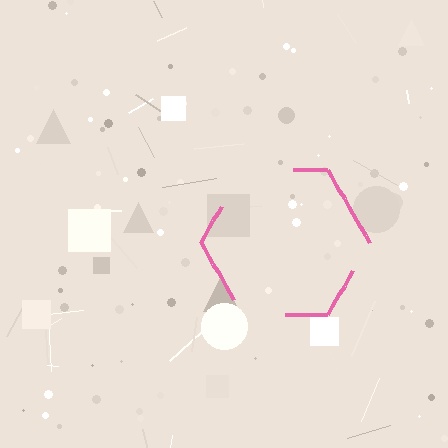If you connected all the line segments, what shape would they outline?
They would outline a hexagon.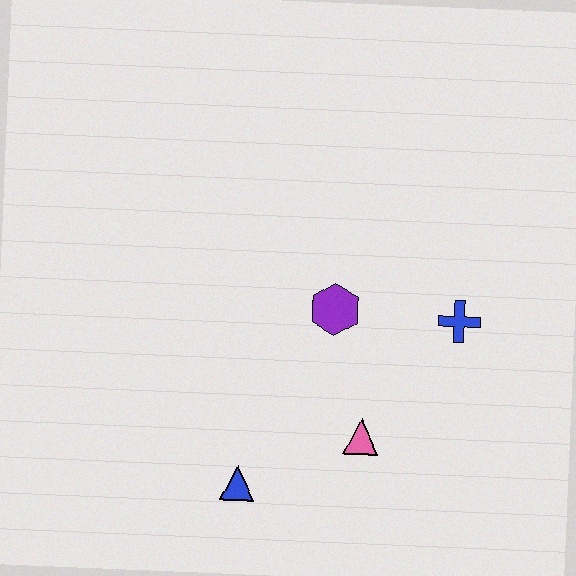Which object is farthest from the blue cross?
The blue triangle is farthest from the blue cross.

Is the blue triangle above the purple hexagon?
No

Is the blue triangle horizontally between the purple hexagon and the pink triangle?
No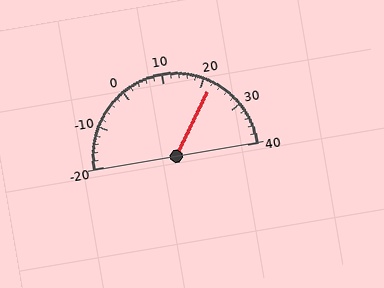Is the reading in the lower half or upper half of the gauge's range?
The reading is in the upper half of the range (-20 to 40).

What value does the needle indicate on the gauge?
The needle indicates approximately 22.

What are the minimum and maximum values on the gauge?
The gauge ranges from -20 to 40.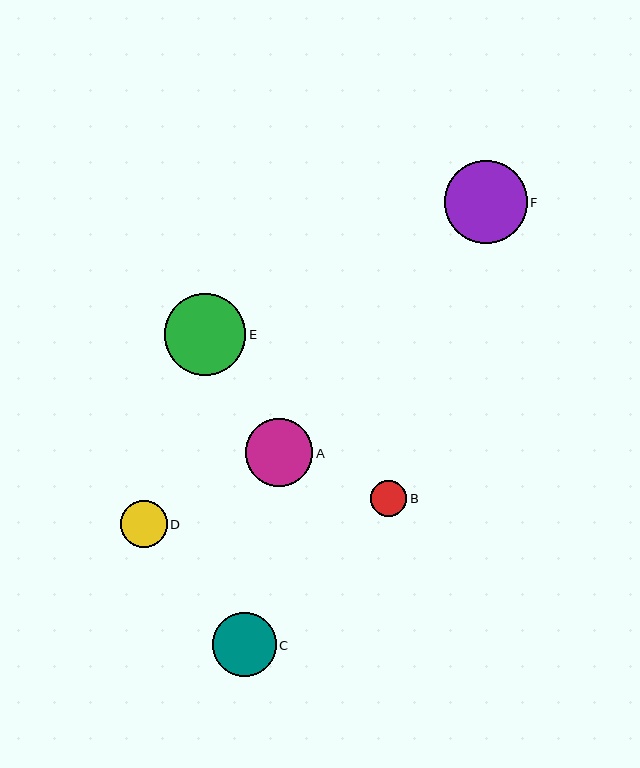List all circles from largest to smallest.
From largest to smallest: F, E, A, C, D, B.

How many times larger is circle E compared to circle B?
Circle E is approximately 2.3 times the size of circle B.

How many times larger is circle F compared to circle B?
Circle F is approximately 2.3 times the size of circle B.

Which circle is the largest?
Circle F is the largest with a size of approximately 82 pixels.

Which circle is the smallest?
Circle B is the smallest with a size of approximately 36 pixels.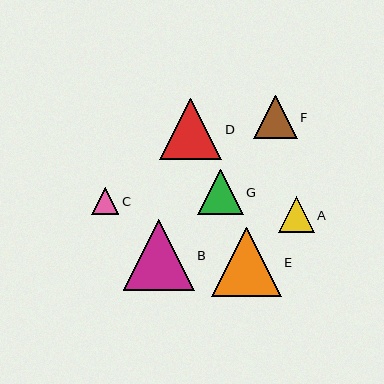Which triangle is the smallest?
Triangle C is the smallest with a size of approximately 27 pixels.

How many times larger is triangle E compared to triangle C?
Triangle E is approximately 2.6 times the size of triangle C.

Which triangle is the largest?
Triangle B is the largest with a size of approximately 71 pixels.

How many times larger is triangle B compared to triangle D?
Triangle B is approximately 1.2 times the size of triangle D.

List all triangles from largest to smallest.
From largest to smallest: B, E, D, G, F, A, C.